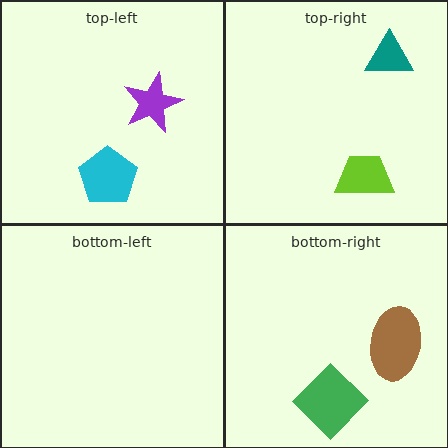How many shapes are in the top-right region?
2.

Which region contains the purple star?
The top-left region.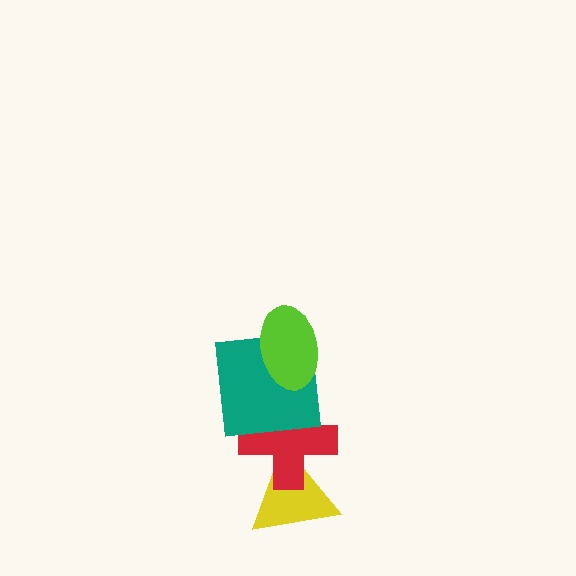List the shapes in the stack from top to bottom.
From top to bottom: the lime ellipse, the teal square, the red cross, the yellow triangle.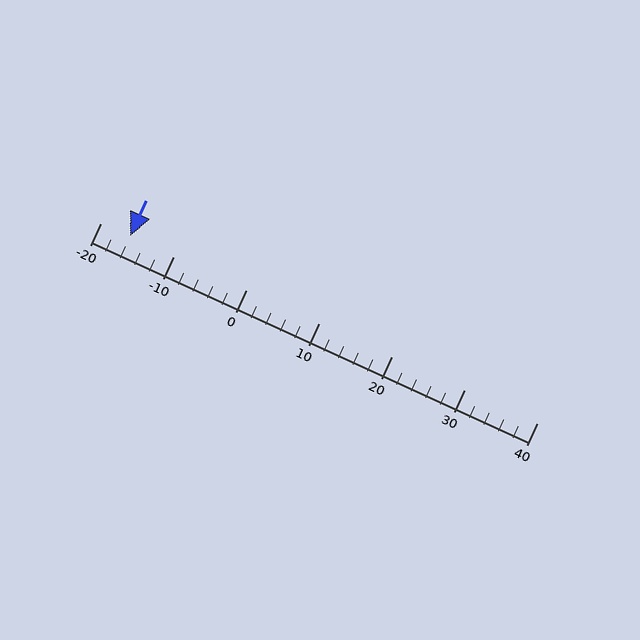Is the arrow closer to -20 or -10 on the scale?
The arrow is closer to -20.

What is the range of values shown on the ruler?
The ruler shows values from -20 to 40.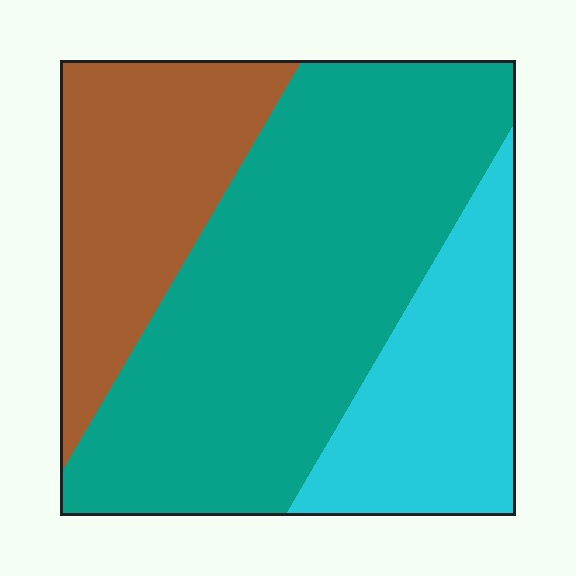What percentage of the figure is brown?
Brown takes up about one quarter (1/4) of the figure.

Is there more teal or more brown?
Teal.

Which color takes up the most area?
Teal, at roughly 55%.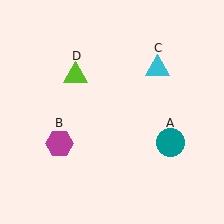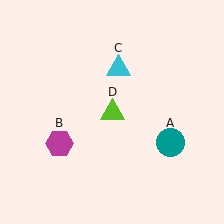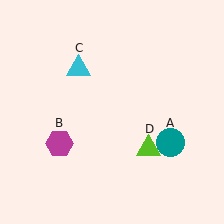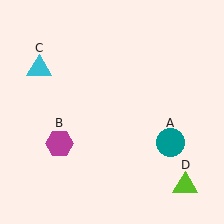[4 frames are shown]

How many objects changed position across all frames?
2 objects changed position: cyan triangle (object C), lime triangle (object D).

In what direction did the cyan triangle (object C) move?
The cyan triangle (object C) moved left.